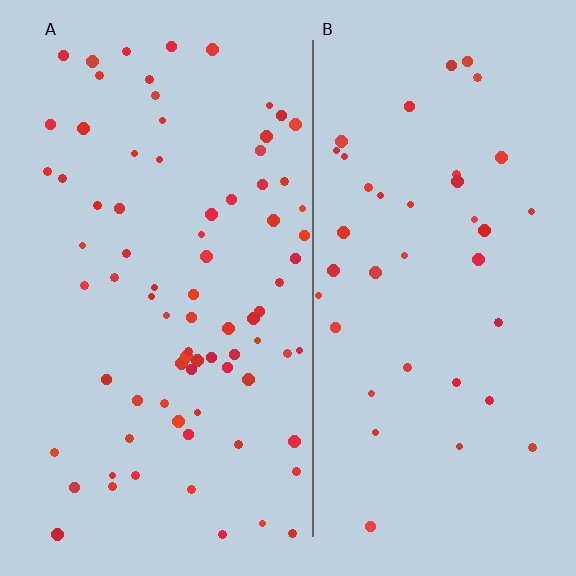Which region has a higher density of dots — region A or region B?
A (the left).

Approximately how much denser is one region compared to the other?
Approximately 2.0× — region A over region B.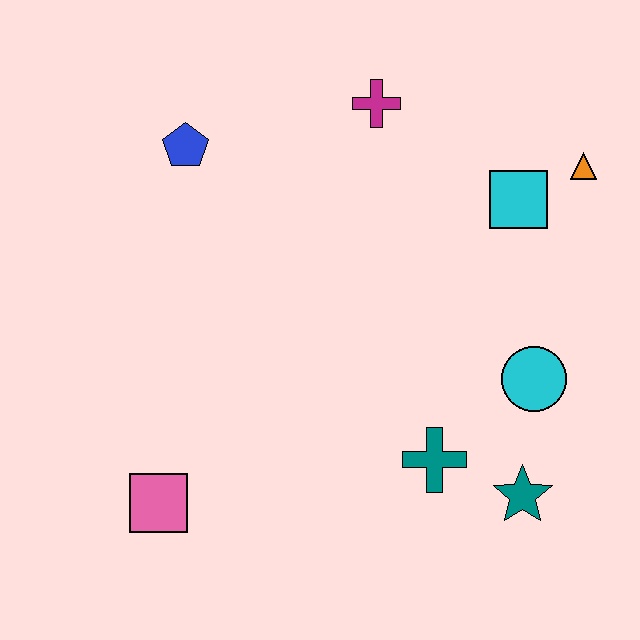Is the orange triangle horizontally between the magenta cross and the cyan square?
No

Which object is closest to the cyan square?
The orange triangle is closest to the cyan square.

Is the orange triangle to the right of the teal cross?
Yes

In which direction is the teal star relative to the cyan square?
The teal star is below the cyan square.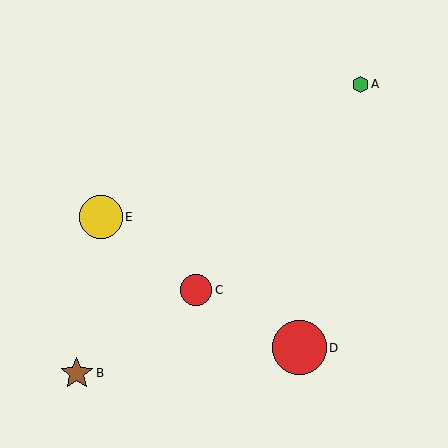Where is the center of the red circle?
The center of the red circle is at (196, 290).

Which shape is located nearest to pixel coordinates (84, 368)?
The brown star (labeled B) at (77, 373) is nearest to that location.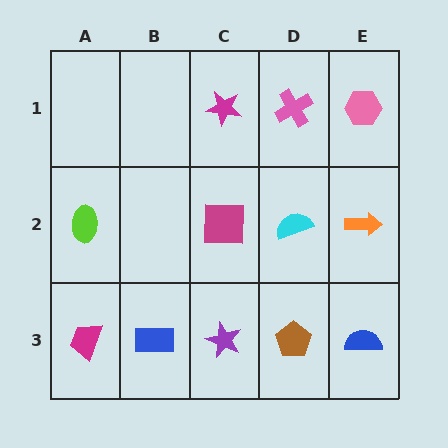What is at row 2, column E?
An orange arrow.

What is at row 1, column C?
A magenta star.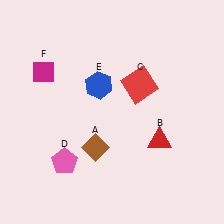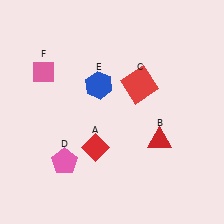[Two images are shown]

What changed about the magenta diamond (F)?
In Image 1, F is magenta. In Image 2, it changed to pink.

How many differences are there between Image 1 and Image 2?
There are 2 differences between the two images.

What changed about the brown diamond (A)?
In Image 1, A is brown. In Image 2, it changed to red.